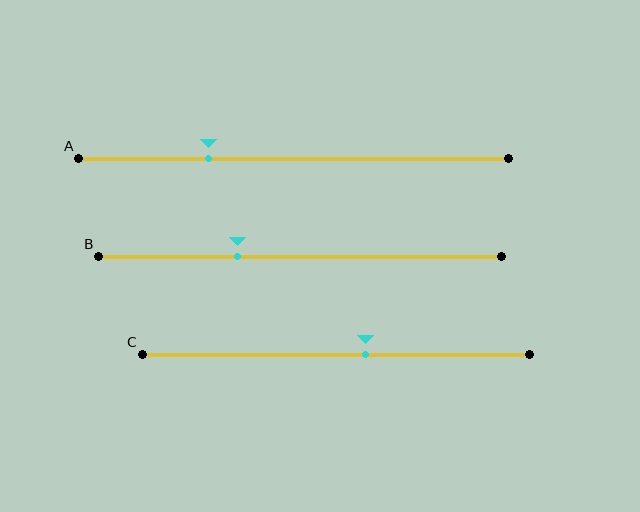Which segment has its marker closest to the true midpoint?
Segment C has its marker closest to the true midpoint.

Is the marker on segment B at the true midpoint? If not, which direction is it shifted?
No, the marker on segment B is shifted to the left by about 15% of the segment length.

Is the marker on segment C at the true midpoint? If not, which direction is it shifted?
No, the marker on segment C is shifted to the right by about 8% of the segment length.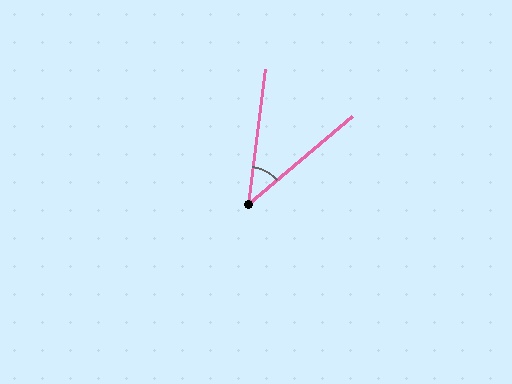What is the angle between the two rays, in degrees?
Approximately 43 degrees.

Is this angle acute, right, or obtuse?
It is acute.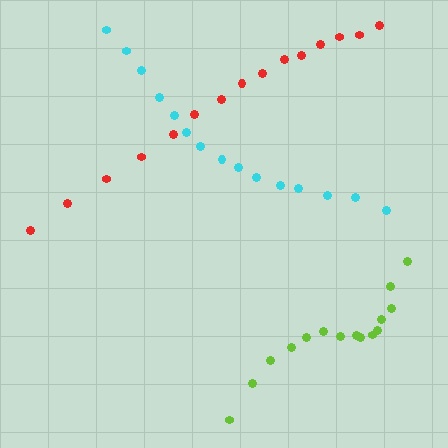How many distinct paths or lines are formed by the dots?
There are 3 distinct paths.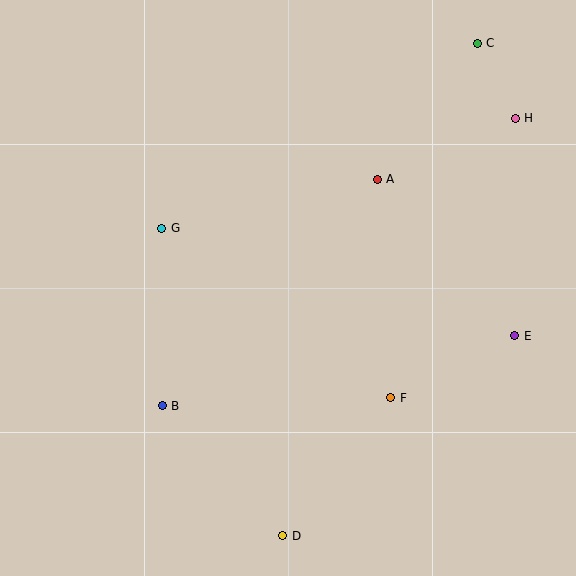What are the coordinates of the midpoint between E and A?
The midpoint between E and A is at (446, 258).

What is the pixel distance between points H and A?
The distance between H and A is 151 pixels.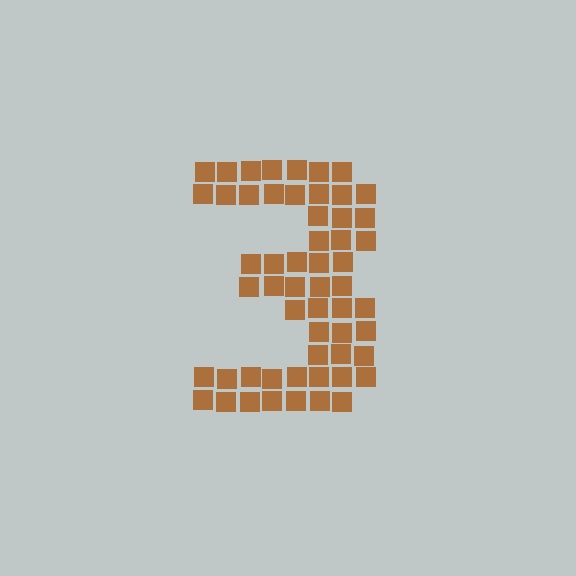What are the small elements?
The small elements are squares.